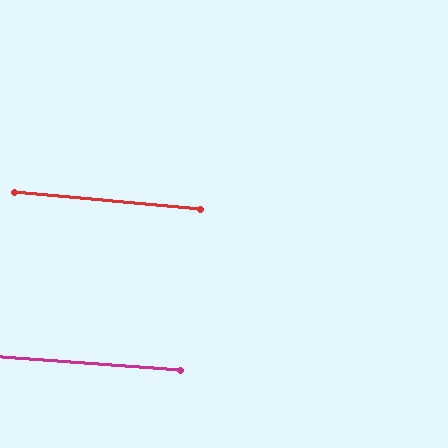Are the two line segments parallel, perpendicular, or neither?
Parallel — their directions differ by only 1.2°.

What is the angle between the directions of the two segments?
Approximately 1 degree.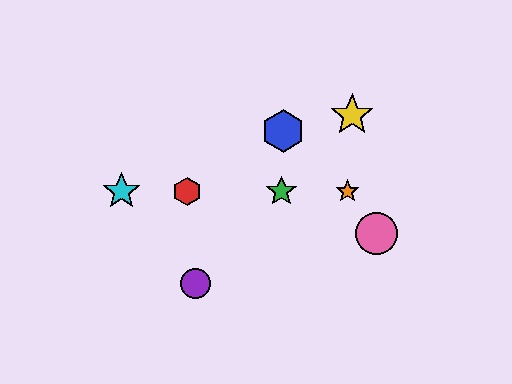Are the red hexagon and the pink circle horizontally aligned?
No, the red hexagon is at y≈191 and the pink circle is at y≈233.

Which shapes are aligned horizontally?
The red hexagon, the green star, the orange star, the cyan star are aligned horizontally.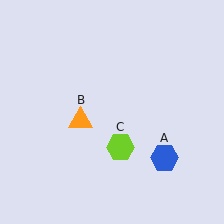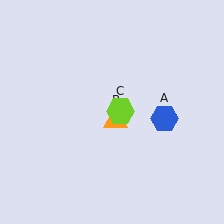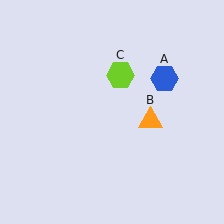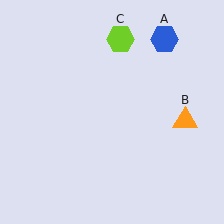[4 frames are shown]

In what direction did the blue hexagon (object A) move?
The blue hexagon (object A) moved up.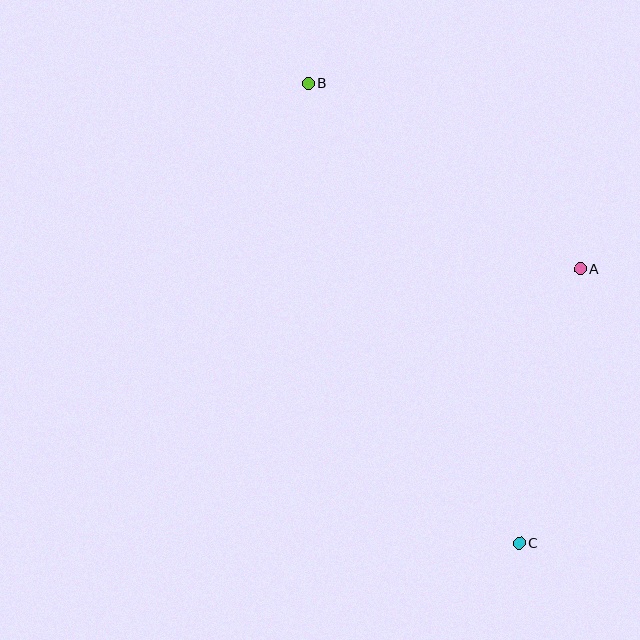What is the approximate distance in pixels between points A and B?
The distance between A and B is approximately 329 pixels.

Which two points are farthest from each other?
Points B and C are farthest from each other.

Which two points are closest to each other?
Points A and C are closest to each other.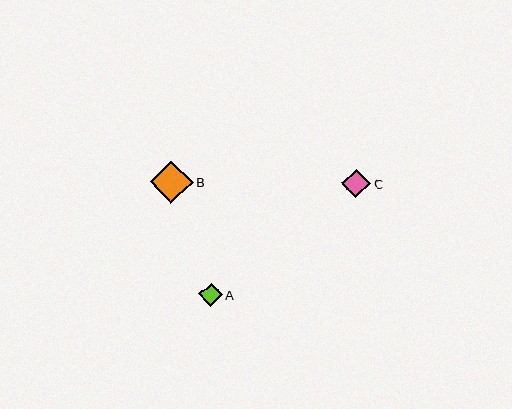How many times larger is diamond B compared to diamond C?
Diamond B is approximately 1.5 times the size of diamond C.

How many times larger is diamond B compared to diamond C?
Diamond B is approximately 1.5 times the size of diamond C.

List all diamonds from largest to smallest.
From largest to smallest: B, C, A.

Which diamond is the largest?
Diamond B is the largest with a size of approximately 42 pixels.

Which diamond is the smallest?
Diamond A is the smallest with a size of approximately 23 pixels.